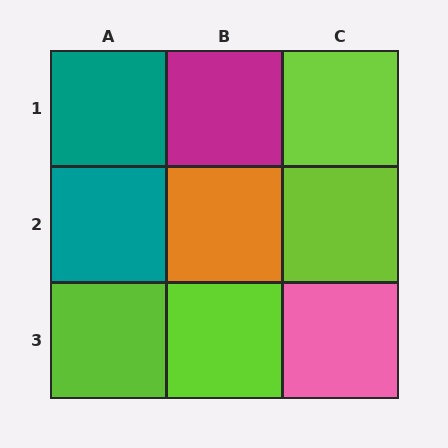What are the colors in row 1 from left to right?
Teal, magenta, lime.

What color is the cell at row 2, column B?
Orange.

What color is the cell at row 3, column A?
Lime.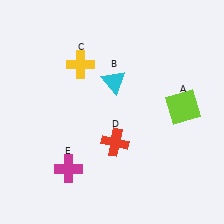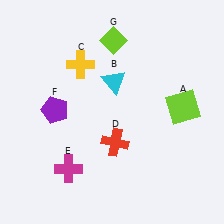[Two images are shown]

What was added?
A purple pentagon (F), a lime diamond (G) were added in Image 2.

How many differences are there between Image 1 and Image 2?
There are 2 differences between the two images.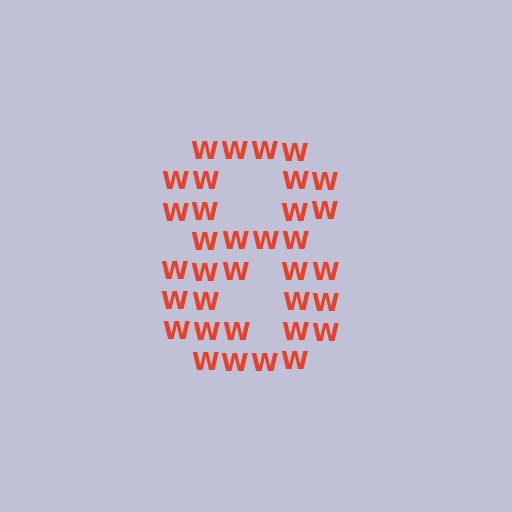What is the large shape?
The large shape is the digit 8.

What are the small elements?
The small elements are letter W's.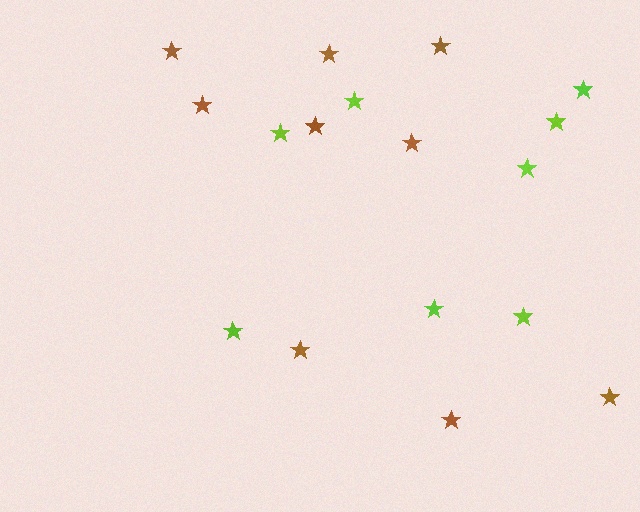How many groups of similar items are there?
There are 2 groups: one group of brown stars (9) and one group of lime stars (8).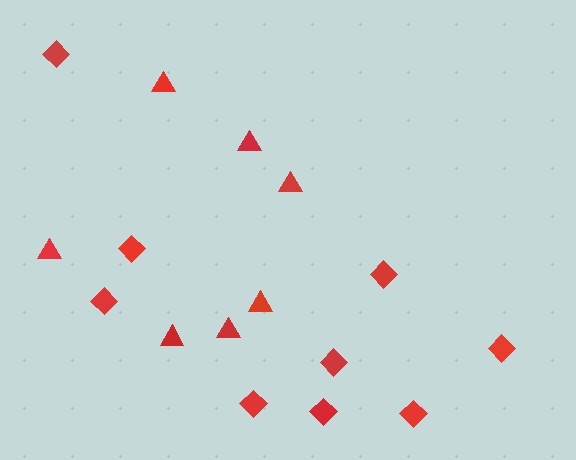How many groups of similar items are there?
There are 2 groups: one group of triangles (7) and one group of diamonds (9).